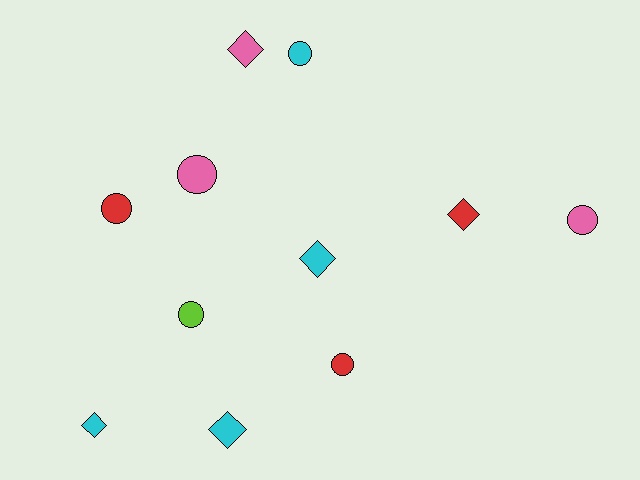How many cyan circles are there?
There is 1 cyan circle.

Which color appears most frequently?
Cyan, with 4 objects.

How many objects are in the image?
There are 11 objects.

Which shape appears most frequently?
Circle, with 6 objects.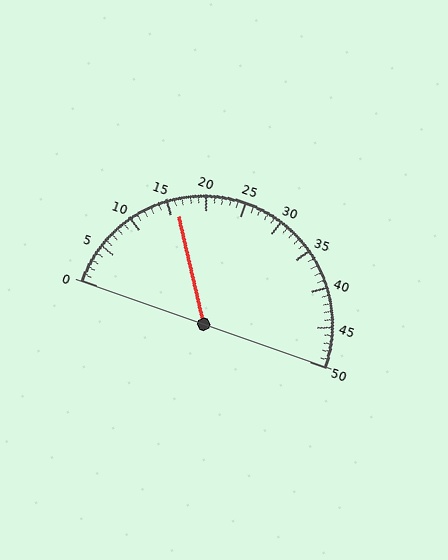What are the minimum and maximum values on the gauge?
The gauge ranges from 0 to 50.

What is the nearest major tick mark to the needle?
The nearest major tick mark is 15.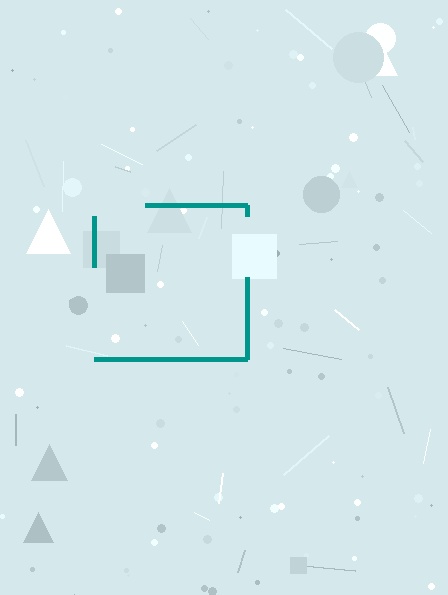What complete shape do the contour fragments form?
The contour fragments form a square.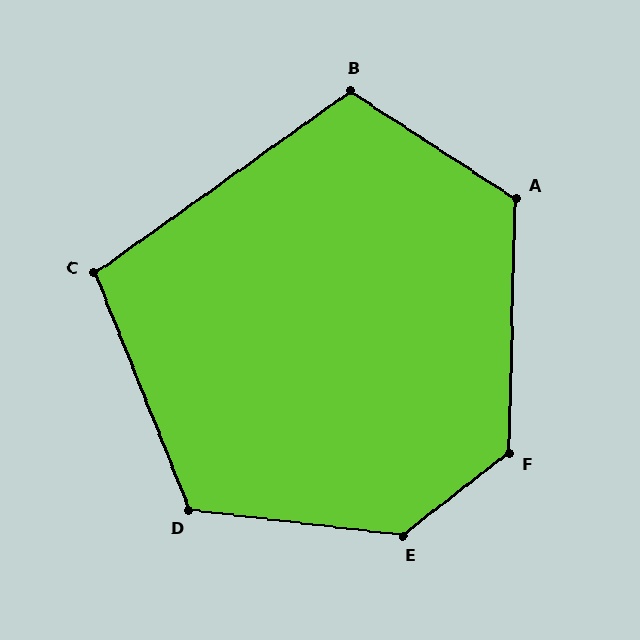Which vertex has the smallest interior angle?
C, at approximately 103 degrees.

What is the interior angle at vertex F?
Approximately 130 degrees (obtuse).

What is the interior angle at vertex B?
Approximately 112 degrees (obtuse).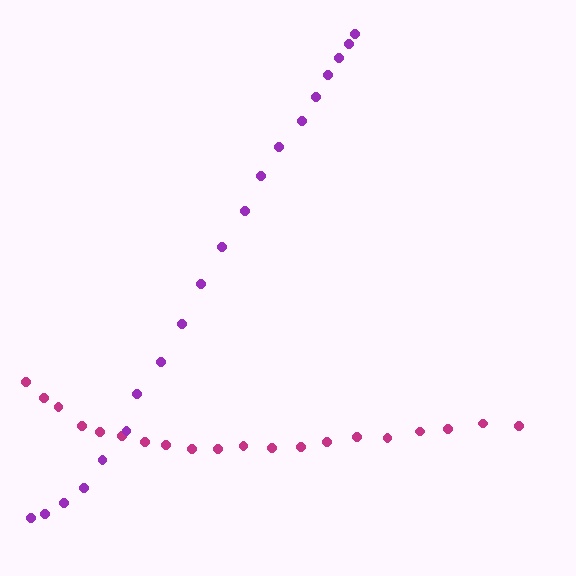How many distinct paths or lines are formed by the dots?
There are 2 distinct paths.